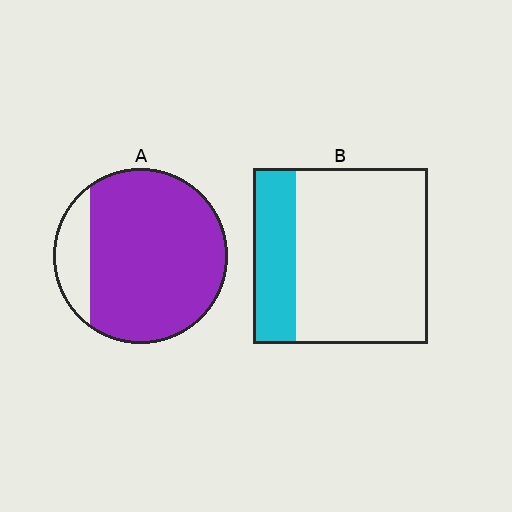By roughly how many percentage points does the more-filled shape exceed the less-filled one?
By roughly 60 percentage points (A over B).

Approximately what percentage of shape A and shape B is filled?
A is approximately 85% and B is approximately 25%.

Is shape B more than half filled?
No.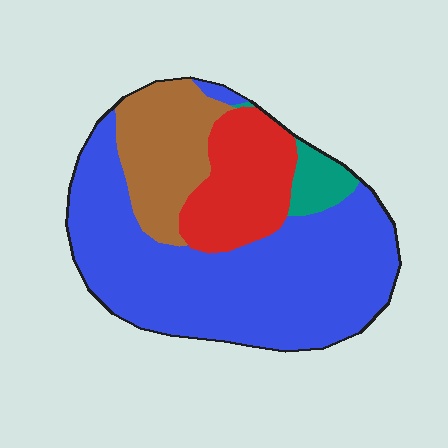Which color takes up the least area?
Teal, at roughly 5%.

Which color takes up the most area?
Blue, at roughly 60%.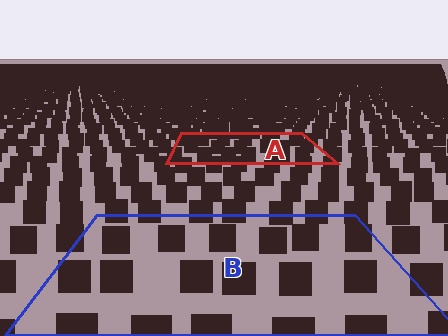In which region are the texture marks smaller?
The texture marks are smaller in region A, because it is farther away.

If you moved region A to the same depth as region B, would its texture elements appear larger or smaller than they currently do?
They would appear larger. At a closer depth, the same texture elements are projected at a bigger on-screen size.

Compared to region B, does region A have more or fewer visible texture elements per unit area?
Region A has more texture elements per unit area — they are packed more densely because it is farther away.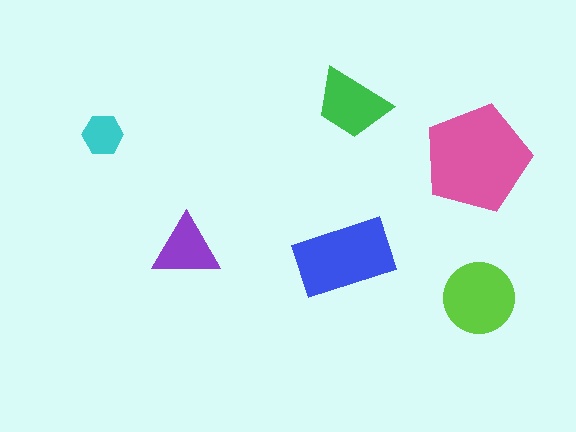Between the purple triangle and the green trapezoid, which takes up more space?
The green trapezoid.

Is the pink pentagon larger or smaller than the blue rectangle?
Larger.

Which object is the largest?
The pink pentagon.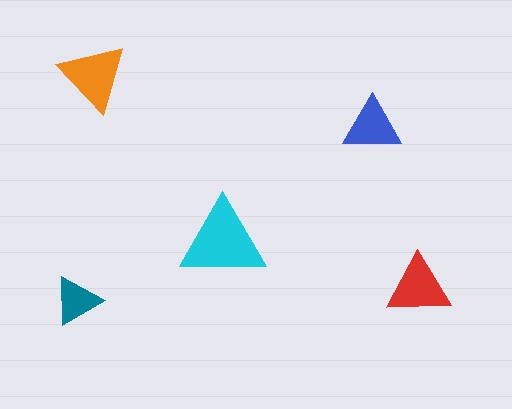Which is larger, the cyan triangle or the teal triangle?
The cyan one.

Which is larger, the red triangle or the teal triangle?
The red one.